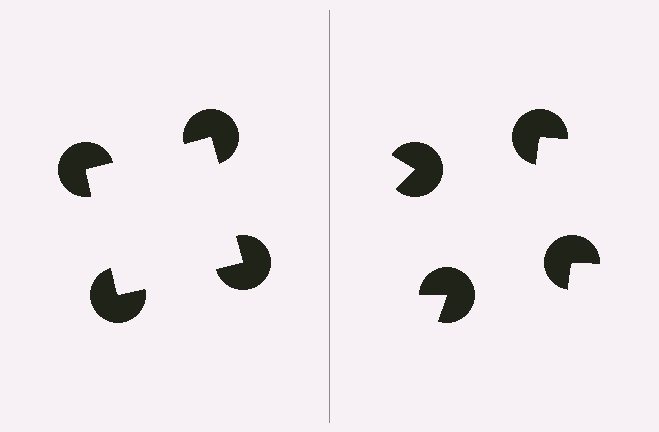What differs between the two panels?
The pac-man discs are positioned identically on both sides; only the wedge orientations differ. On the left they align to a square; on the right they are misaligned.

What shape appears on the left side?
An illusory square.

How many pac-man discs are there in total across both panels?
8 — 4 on each side.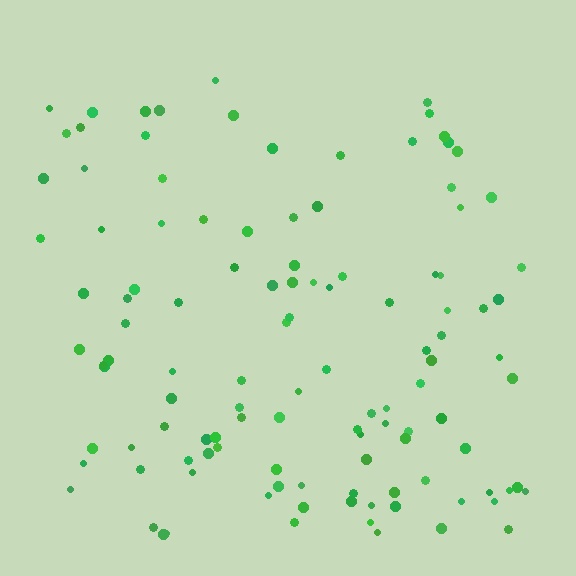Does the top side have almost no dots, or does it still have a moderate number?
Still a moderate number, just noticeably fewer than the bottom.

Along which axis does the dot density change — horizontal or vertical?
Vertical.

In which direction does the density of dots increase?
From top to bottom, with the bottom side densest.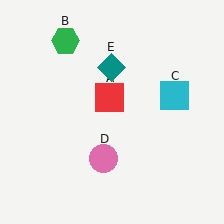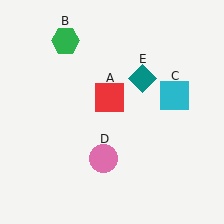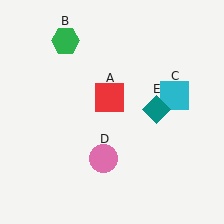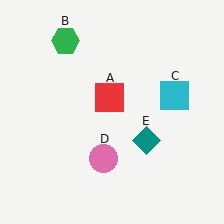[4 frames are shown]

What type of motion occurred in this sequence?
The teal diamond (object E) rotated clockwise around the center of the scene.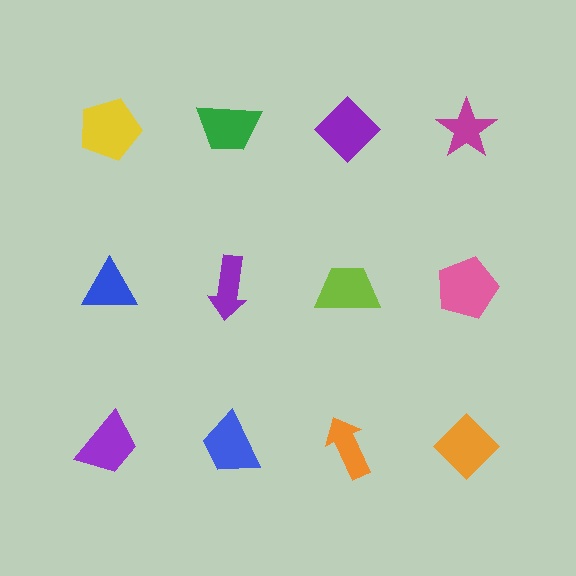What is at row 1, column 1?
A yellow pentagon.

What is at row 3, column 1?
A purple trapezoid.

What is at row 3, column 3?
An orange arrow.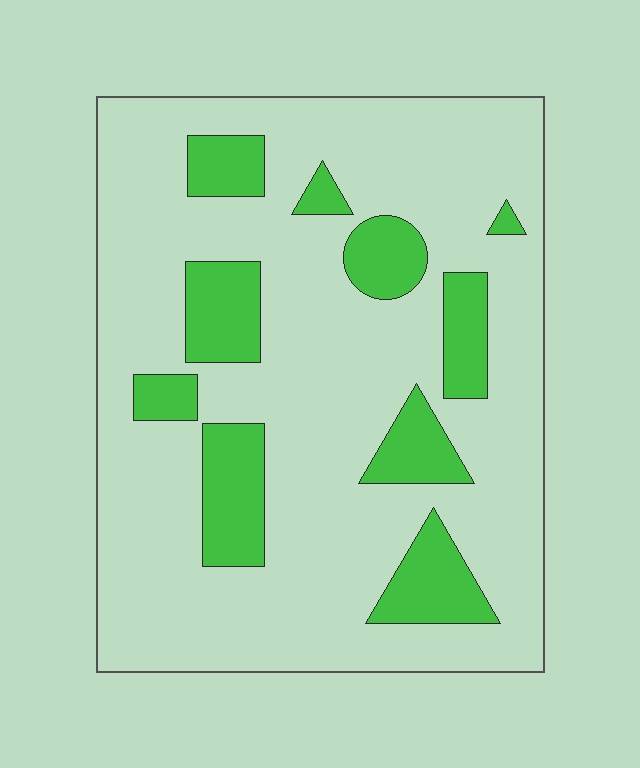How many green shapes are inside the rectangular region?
10.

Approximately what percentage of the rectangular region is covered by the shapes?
Approximately 20%.